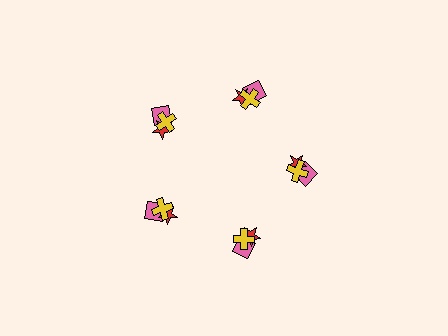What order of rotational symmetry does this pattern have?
This pattern has 5-fold rotational symmetry.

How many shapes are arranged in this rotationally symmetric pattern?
There are 15 shapes, arranged in 5 groups of 3.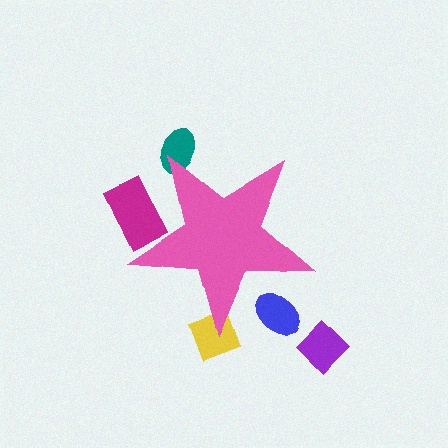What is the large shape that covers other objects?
A pink star.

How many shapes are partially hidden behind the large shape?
4 shapes are partially hidden.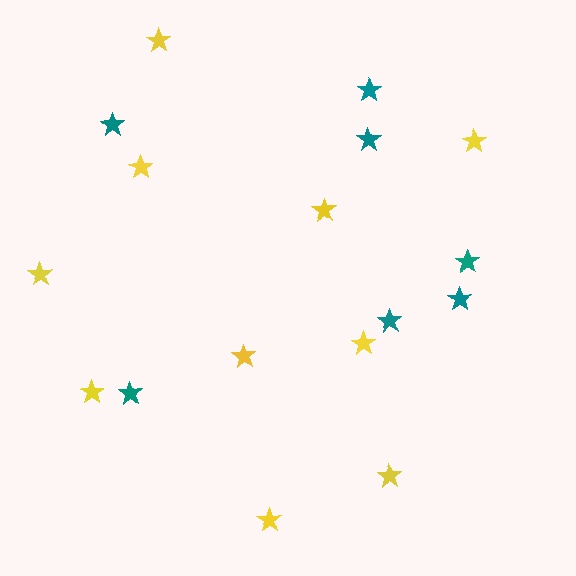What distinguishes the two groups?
There are 2 groups: one group of teal stars (7) and one group of yellow stars (10).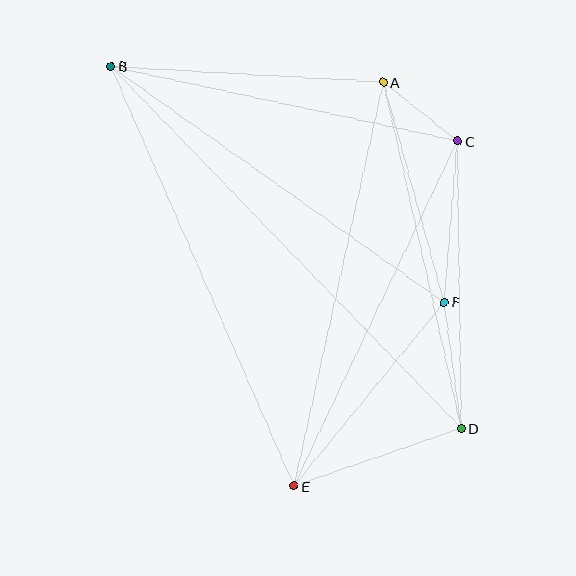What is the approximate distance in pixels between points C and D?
The distance between C and D is approximately 287 pixels.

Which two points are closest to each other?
Points A and C are closest to each other.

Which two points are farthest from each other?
Points B and D are farthest from each other.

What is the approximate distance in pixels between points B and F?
The distance between B and F is approximately 408 pixels.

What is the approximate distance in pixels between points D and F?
The distance between D and F is approximately 127 pixels.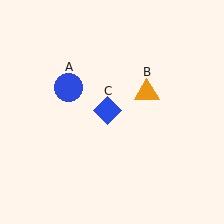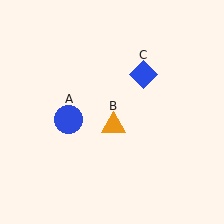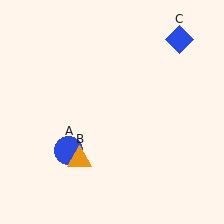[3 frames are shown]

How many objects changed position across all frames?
3 objects changed position: blue circle (object A), orange triangle (object B), blue diamond (object C).